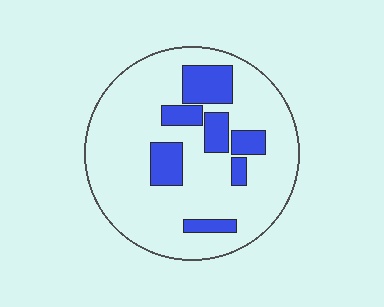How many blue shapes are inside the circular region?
7.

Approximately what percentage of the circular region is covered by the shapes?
Approximately 20%.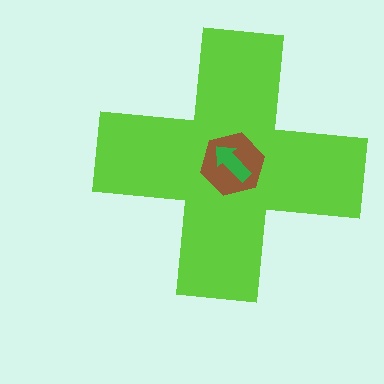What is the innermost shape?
The green arrow.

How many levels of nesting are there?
3.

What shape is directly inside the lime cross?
The brown hexagon.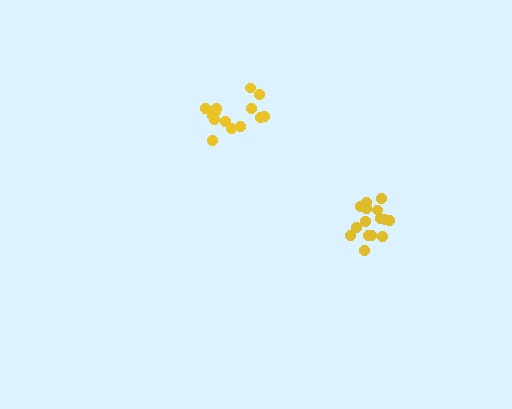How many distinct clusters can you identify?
There are 2 distinct clusters.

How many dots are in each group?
Group 1: 15 dots, Group 2: 15 dots (30 total).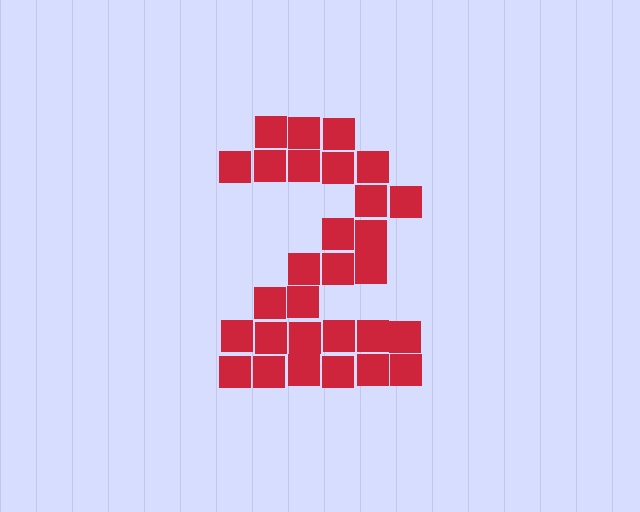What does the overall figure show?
The overall figure shows the digit 2.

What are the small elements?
The small elements are squares.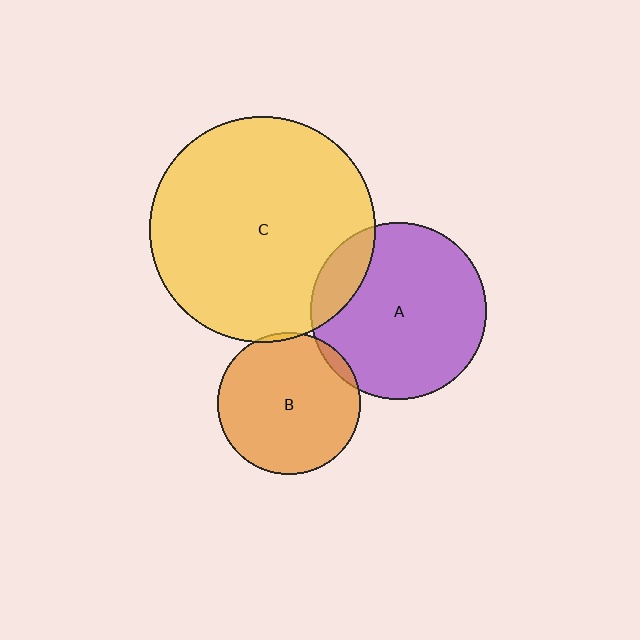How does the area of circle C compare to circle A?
Approximately 1.6 times.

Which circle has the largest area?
Circle C (yellow).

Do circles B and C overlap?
Yes.